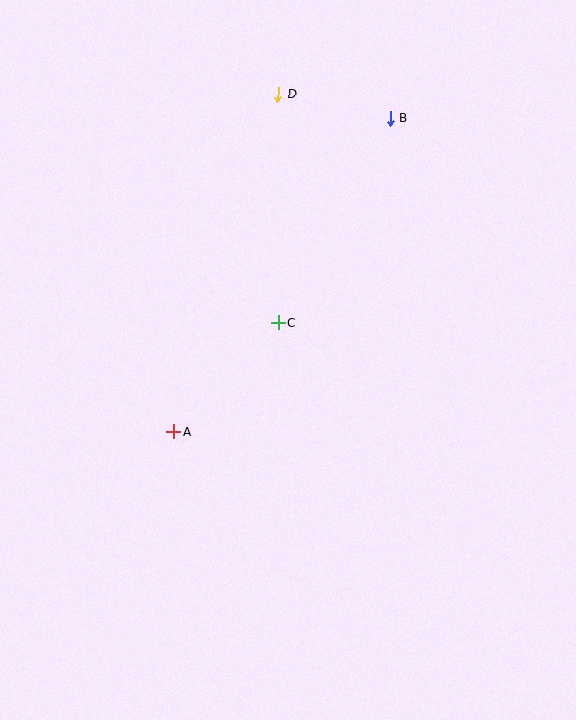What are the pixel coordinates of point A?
Point A is at (173, 432).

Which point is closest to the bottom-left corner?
Point A is closest to the bottom-left corner.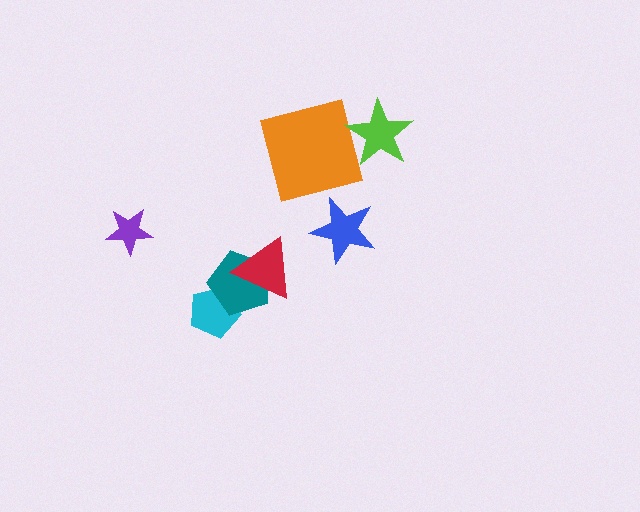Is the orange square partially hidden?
No, no other shape covers it.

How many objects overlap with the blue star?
0 objects overlap with the blue star.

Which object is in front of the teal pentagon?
The red triangle is in front of the teal pentagon.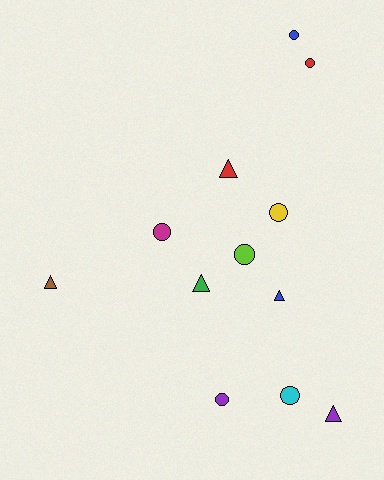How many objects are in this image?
There are 12 objects.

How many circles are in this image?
There are 7 circles.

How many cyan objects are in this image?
There is 1 cyan object.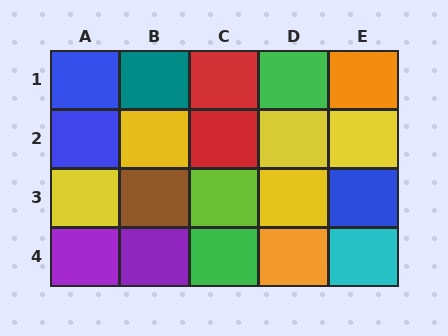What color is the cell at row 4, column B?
Purple.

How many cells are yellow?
5 cells are yellow.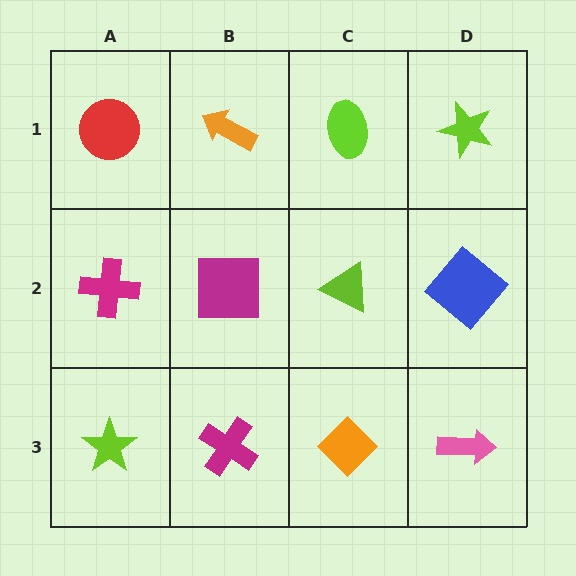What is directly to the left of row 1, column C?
An orange arrow.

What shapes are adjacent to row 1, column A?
A magenta cross (row 2, column A), an orange arrow (row 1, column B).